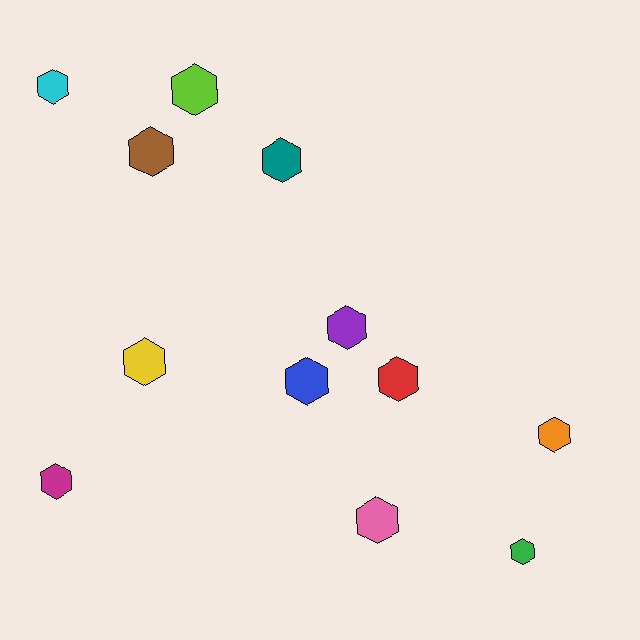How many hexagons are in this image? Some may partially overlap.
There are 12 hexagons.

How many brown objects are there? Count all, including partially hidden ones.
There is 1 brown object.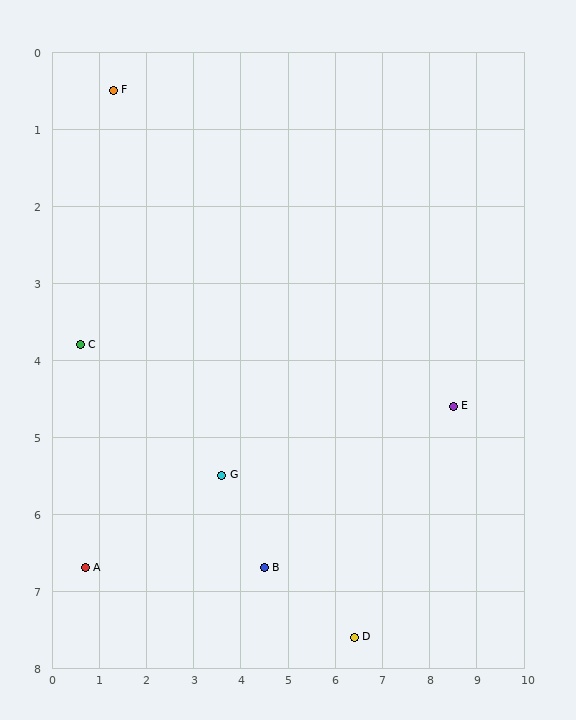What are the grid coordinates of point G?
Point G is at approximately (3.6, 5.5).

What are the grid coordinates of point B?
Point B is at approximately (4.5, 6.7).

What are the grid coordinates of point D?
Point D is at approximately (6.4, 7.6).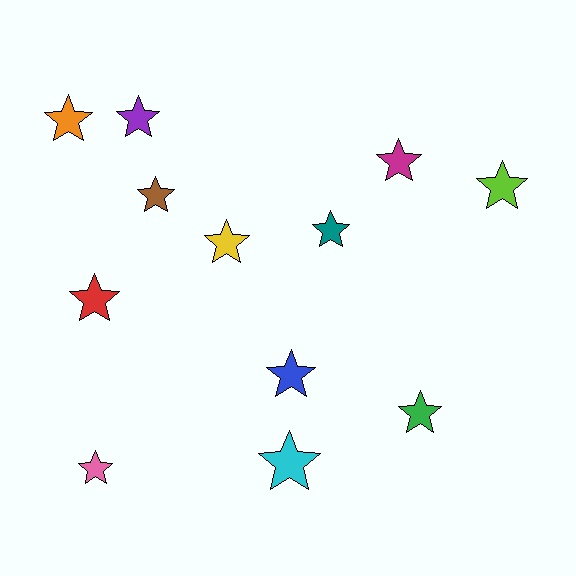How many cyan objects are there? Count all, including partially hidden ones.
There is 1 cyan object.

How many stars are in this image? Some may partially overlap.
There are 12 stars.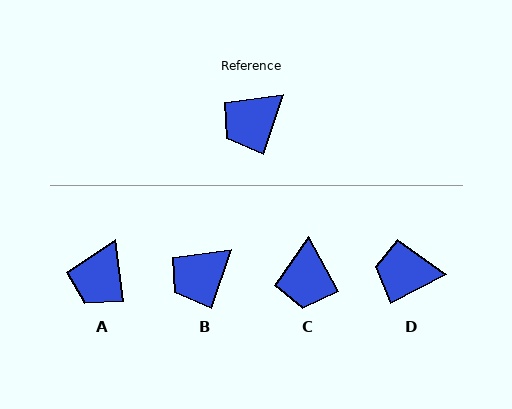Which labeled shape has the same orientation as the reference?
B.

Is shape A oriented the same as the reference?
No, it is off by about 26 degrees.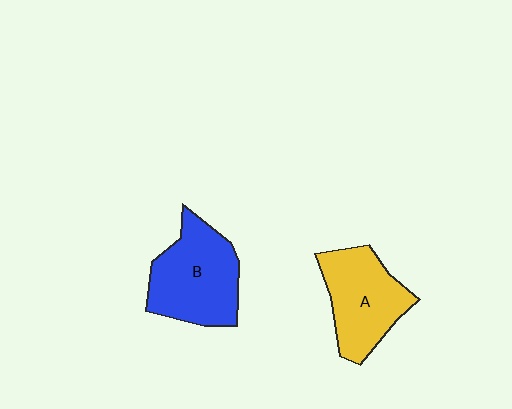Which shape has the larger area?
Shape B (blue).